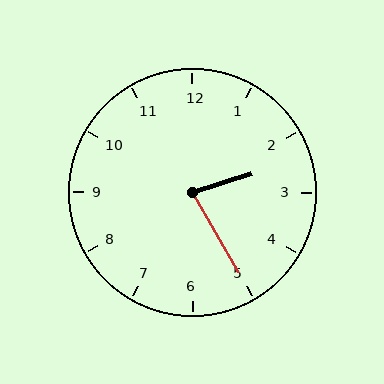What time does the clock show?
2:25.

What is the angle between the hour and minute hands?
Approximately 78 degrees.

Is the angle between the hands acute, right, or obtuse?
It is acute.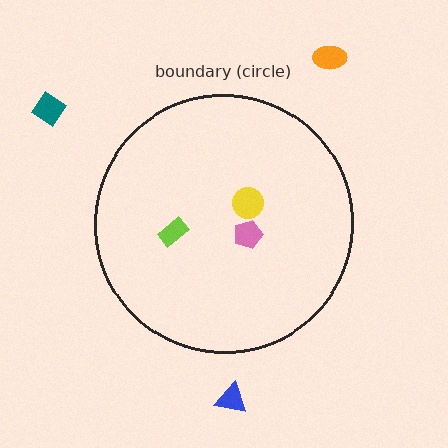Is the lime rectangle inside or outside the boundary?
Inside.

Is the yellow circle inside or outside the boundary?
Inside.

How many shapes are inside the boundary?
3 inside, 3 outside.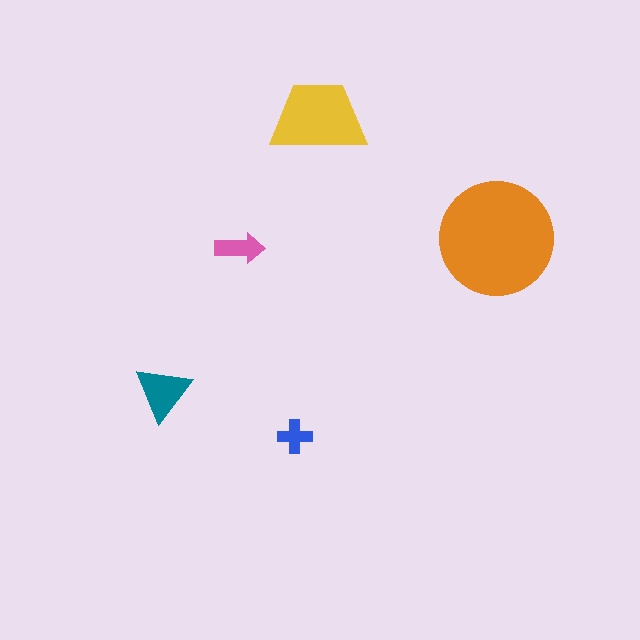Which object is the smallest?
The blue cross.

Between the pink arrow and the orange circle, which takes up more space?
The orange circle.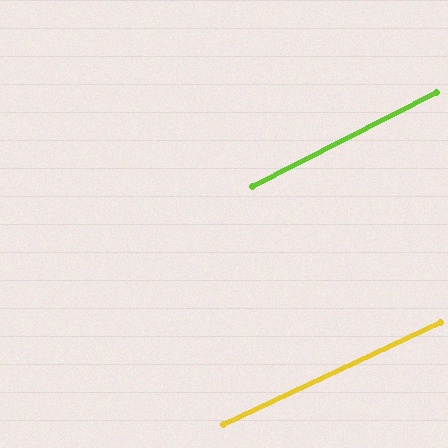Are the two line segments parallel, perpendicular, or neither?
Parallel — their directions differ by only 1.9°.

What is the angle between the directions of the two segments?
Approximately 2 degrees.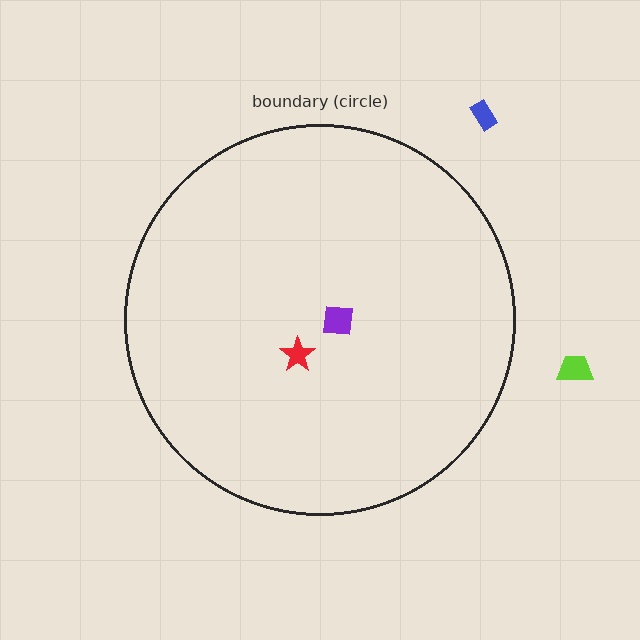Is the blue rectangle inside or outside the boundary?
Outside.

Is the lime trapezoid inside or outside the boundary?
Outside.